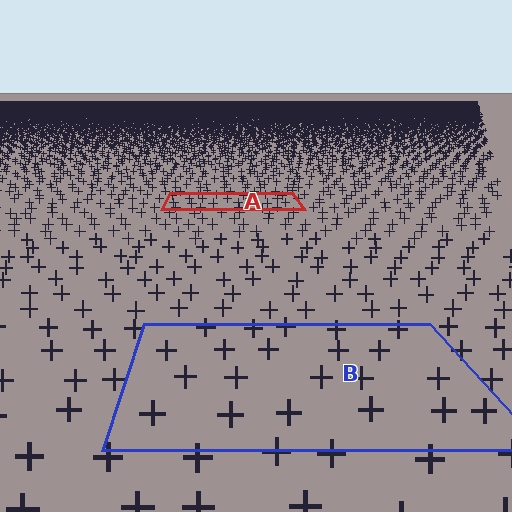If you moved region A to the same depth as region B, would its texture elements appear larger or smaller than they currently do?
They would appear larger. At a closer depth, the same texture elements are projected at a bigger on-screen size.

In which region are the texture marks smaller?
The texture marks are smaller in region A, because it is farther away.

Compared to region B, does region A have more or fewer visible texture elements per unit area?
Region A has more texture elements per unit area — they are packed more densely because it is farther away.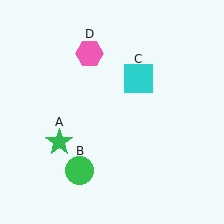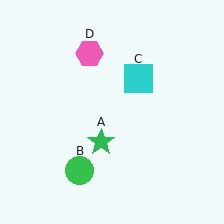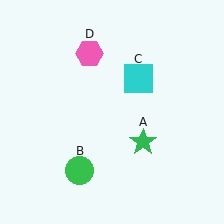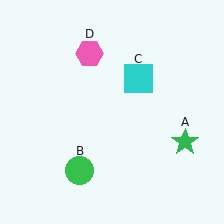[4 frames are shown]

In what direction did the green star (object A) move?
The green star (object A) moved right.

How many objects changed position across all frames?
1 object changed position: green star (object A).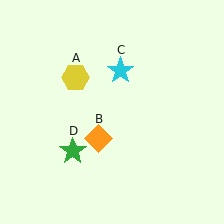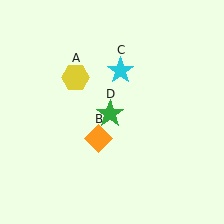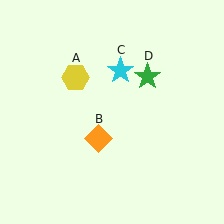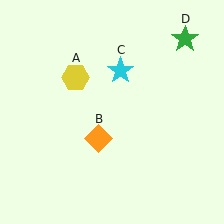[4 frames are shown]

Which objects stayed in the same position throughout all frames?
Yellow hexagon (object A) and orange diamond (object B) and cyan star (object C) remained stationary.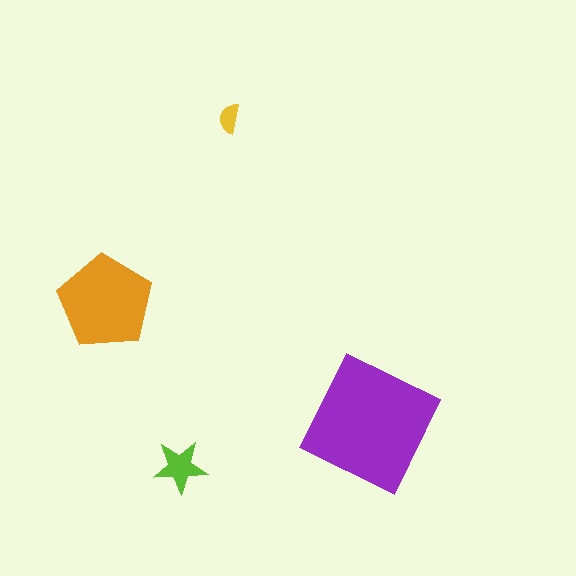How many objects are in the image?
There are 4 objects in the image.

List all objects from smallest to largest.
The yellow semicircle, the lime star, the orange pentagon, the purple square.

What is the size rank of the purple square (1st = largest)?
1st.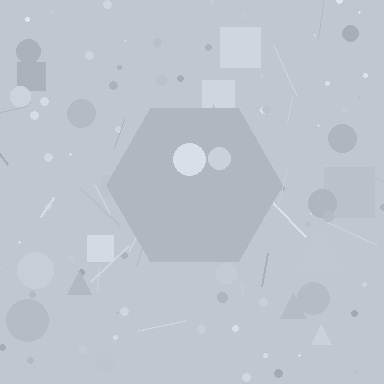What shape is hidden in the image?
A hexagon is hidden in the image.